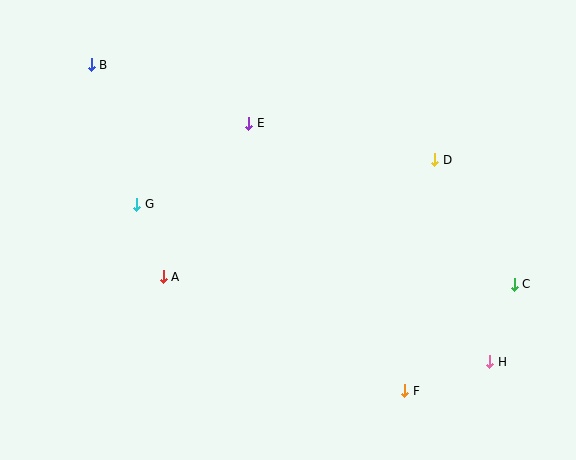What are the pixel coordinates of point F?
Point F is at (405, 391).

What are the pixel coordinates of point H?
Point H is at (490, 362).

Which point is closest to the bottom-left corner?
Point A is closest to the bottom-left corner.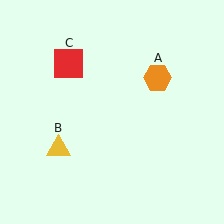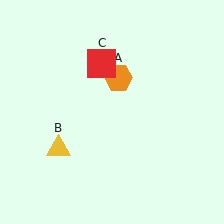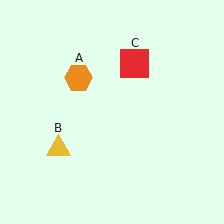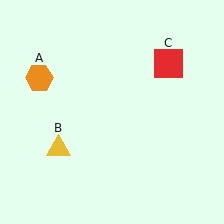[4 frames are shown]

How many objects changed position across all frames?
2 objects changed position: orange hexagon (object A), red square (object C).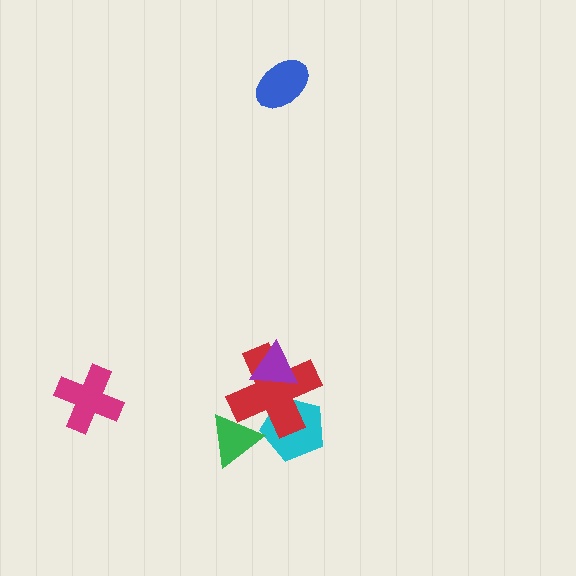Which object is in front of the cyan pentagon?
The red cross is in front of the cyan pentagon.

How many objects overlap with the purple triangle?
1 object overlaps with the purple triangle.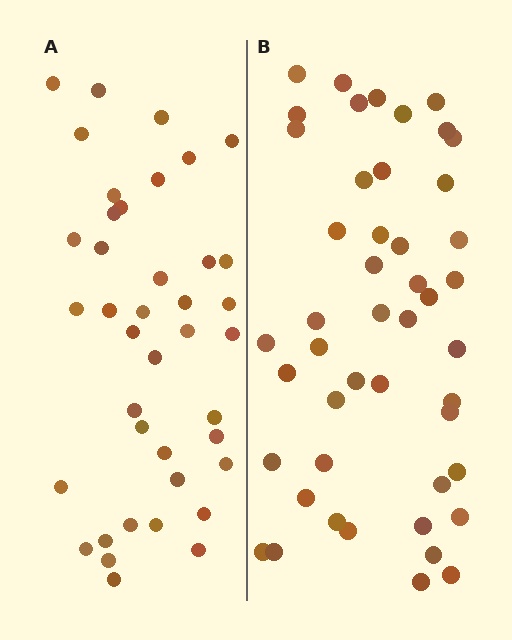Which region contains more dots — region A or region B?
Region B (the right region) has more dots.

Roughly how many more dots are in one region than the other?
Region B has roughly 8 or so more dots than region A.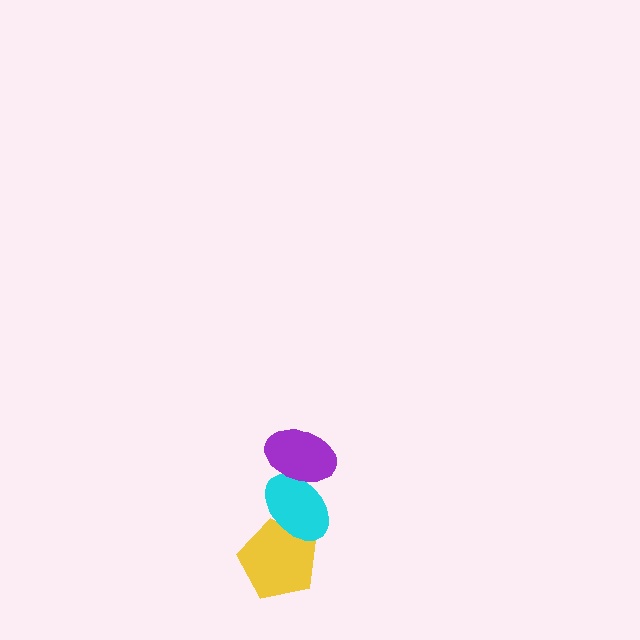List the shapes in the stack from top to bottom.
From top to bottom: the purple ellipse, the cyan ellipse, the yellow pentagon.